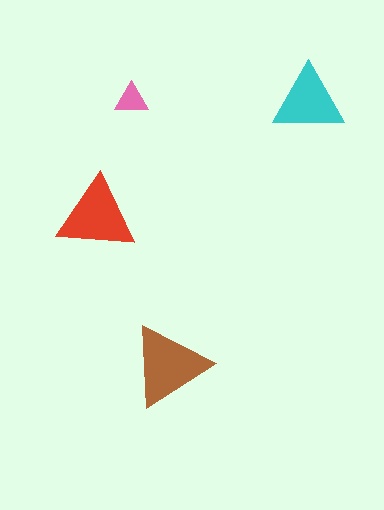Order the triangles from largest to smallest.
the brown one, the red one, the cyan one, the pink one.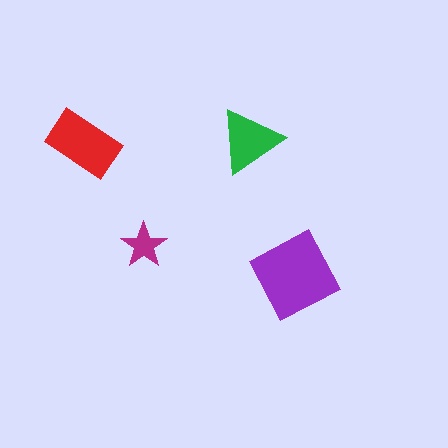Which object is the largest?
The purple diamond.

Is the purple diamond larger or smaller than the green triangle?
Larger.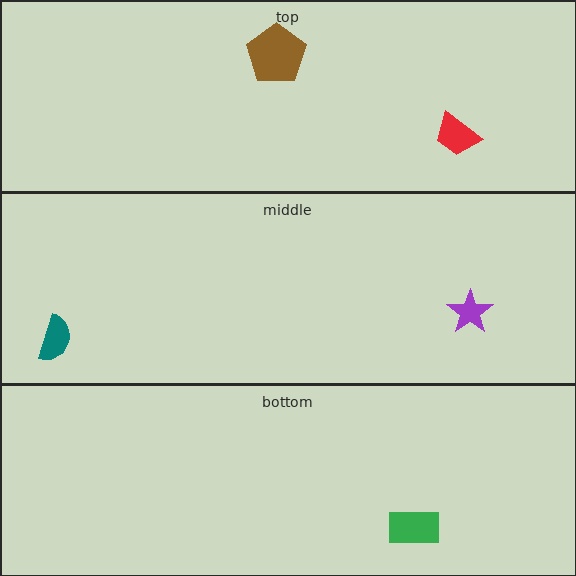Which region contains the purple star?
The middle region.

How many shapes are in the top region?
2.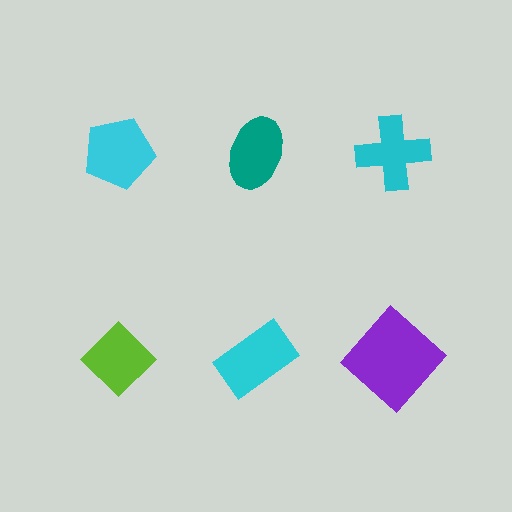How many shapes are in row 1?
3 shapes.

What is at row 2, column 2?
A cyan rectangle.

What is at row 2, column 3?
A purple diamond.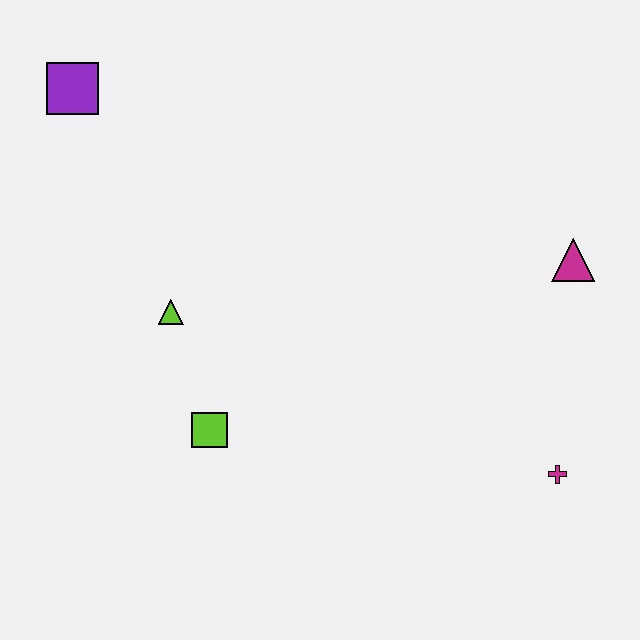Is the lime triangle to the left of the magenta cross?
Yes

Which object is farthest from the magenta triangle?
The purple square is farthest from the magenta triangle.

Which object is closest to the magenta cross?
The magenta triangle is closest to the magenta cross.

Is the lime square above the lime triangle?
No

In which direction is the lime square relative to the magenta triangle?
The lime square is to the left of the magenta triangle.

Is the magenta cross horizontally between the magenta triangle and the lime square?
Yes